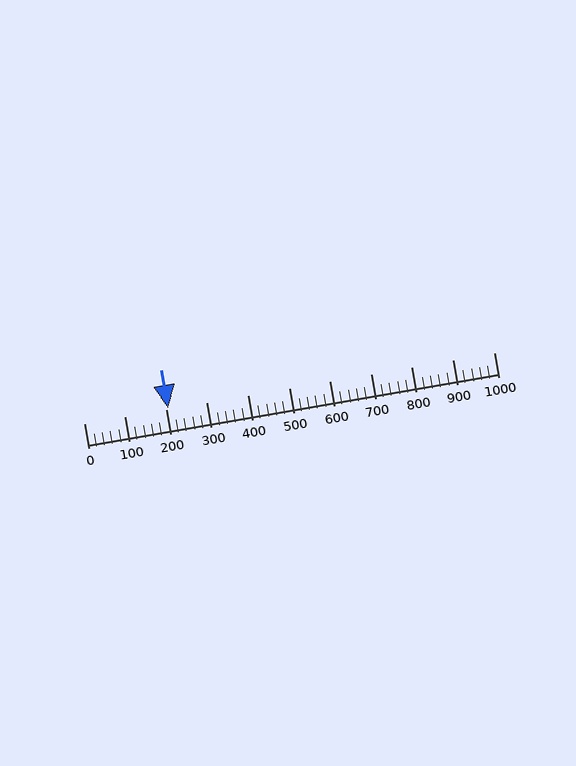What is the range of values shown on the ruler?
The ruler shows values from 0 to 1000.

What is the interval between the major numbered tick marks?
The major tick marks are spaced 100 units apart.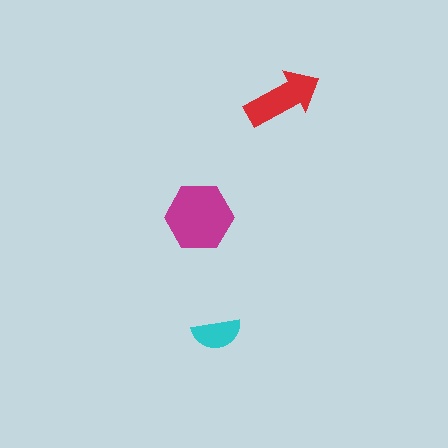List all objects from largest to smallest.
The magenta hexagon, the red arrow, the cyan semicircle.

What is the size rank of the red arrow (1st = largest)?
2nd.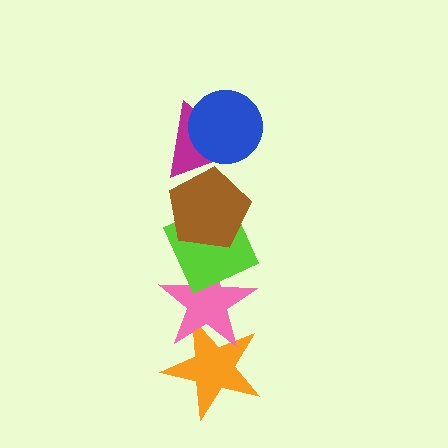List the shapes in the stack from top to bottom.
From top to bottom: the blue circle, the magenta triangle, the brown pentagon, the lime diamond, the pink star, the orange star.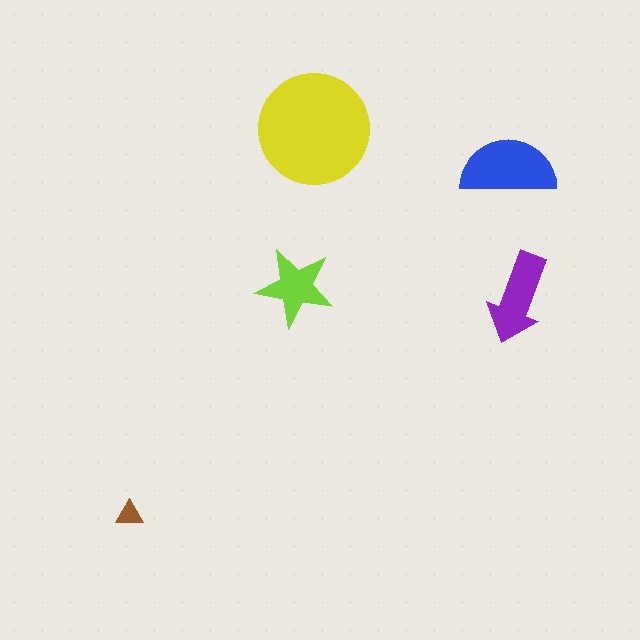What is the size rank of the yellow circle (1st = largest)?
1st.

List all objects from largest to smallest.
The yellow circle, the blue semicircle, the purple arrow, the lime star, the brown triangle.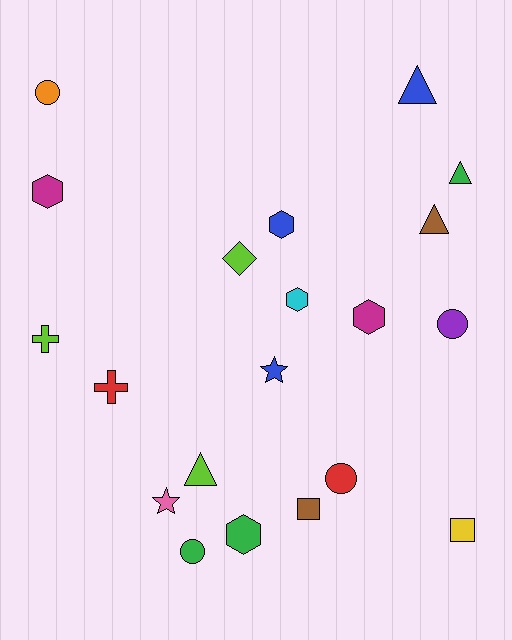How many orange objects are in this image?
There is 1 orange object.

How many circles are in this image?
There are 4 circles.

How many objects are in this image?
There are 20 objects.